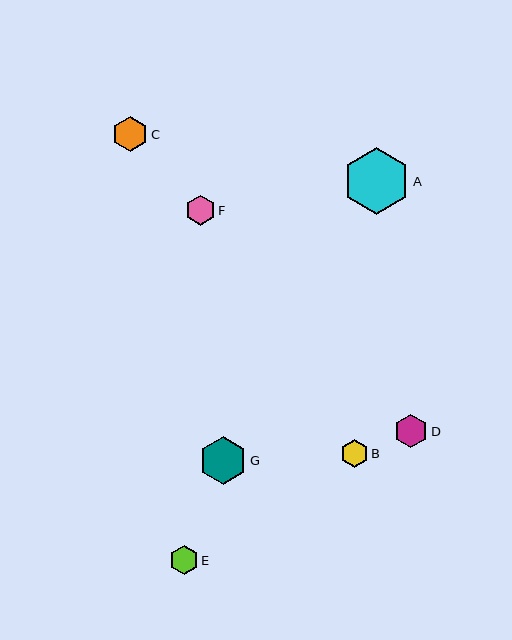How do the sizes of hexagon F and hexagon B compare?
Hexagon F and hexagon B are approximately the same size.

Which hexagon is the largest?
Hexagon A is the largest with a size of approximately 66 pixels.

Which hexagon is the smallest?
Hexagon B is the smallest with a size of approximately 28 pixels.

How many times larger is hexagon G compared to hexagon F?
Hexagon G is approximately 1.6 times the size of hexagon F.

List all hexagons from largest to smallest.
From largest to smallest: A, G, C, D, F, E, B.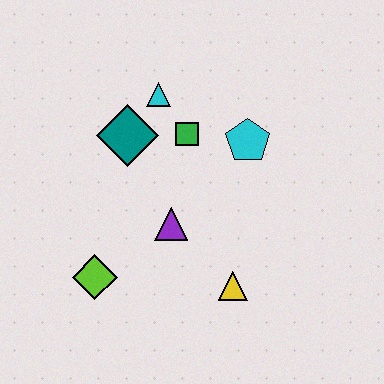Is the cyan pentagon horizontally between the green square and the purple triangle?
No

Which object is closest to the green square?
The cyan triangle is closest to the green square.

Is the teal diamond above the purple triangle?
Yes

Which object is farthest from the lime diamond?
The cyan pentagon is farthest from the lime diamond.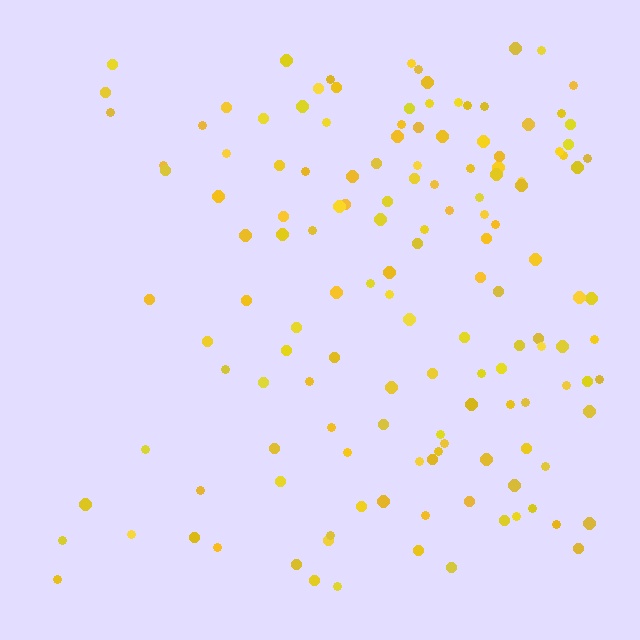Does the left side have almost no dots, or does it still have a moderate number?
Still a moderate number, just noticeably fewer than the right.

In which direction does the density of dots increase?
From left to right, with the right side densest.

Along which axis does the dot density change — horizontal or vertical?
Horizontal.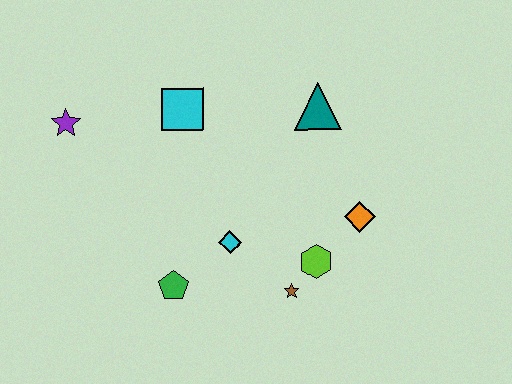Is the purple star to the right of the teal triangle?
No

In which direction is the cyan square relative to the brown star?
The cyan square is above the brown star.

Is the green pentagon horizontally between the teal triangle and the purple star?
Yes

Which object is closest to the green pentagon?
The cyan diamond is closest to the green pentagon.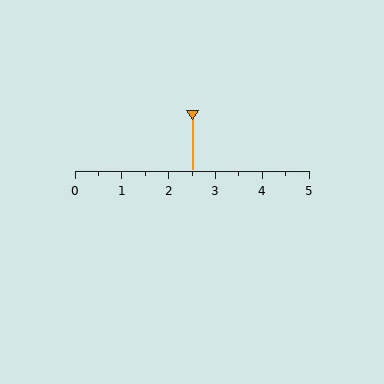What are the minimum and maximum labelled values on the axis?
The axis runs from 0 to 5.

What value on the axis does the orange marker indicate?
The marker indicates approximately 2.5.